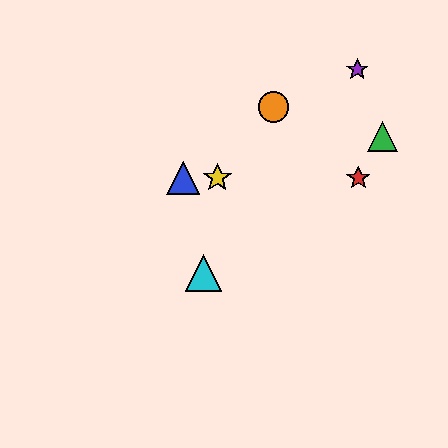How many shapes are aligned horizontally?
3 shapes (the red star, the blue triangle, the yellow star) are aligned horizontally.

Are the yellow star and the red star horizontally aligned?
Yes, both are at y≈178.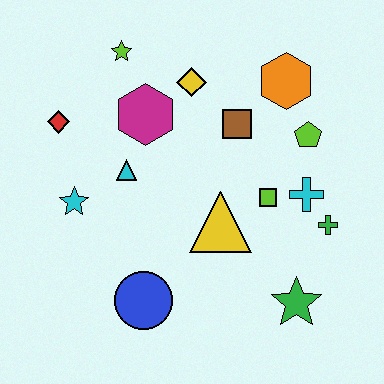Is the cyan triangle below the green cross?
No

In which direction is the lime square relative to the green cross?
The lime square is to the left of the green cross.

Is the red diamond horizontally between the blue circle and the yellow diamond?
No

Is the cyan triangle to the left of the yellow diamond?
Yes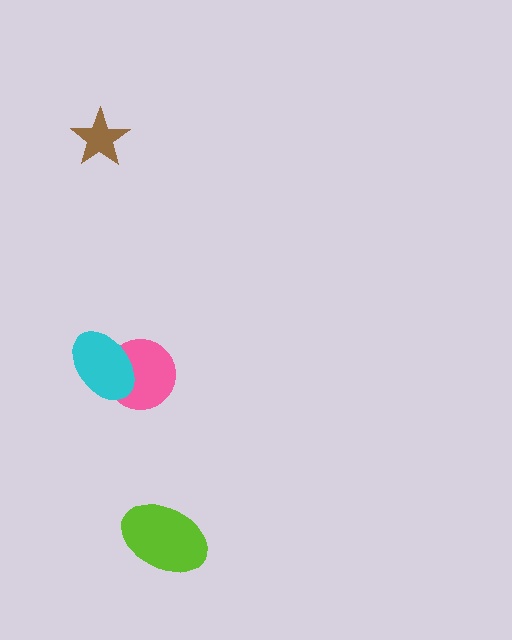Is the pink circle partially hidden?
Yes, it is partially covered by another shape.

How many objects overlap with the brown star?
0 objects overlap with the brown star.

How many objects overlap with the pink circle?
1 object overlaps with the pink circle.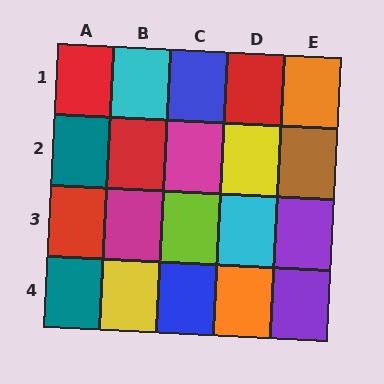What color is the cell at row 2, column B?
Red.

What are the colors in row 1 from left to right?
Red, cyan, blue, red, orange.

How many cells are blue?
2 cells are blue.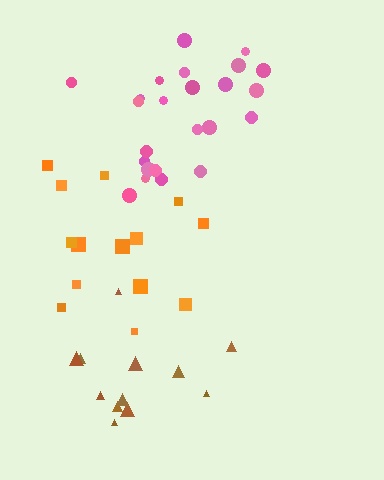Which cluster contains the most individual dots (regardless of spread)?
Pink (24).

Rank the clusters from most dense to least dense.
pink, orange, brown.